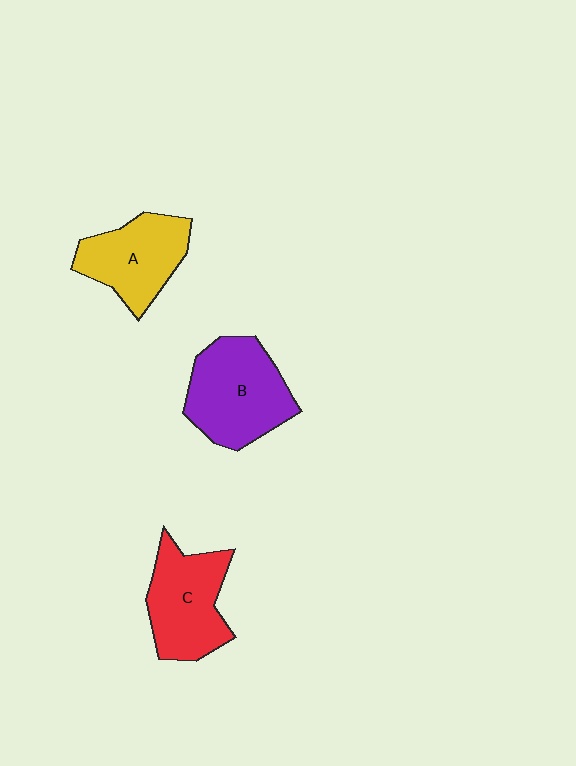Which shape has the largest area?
Shape B (purple).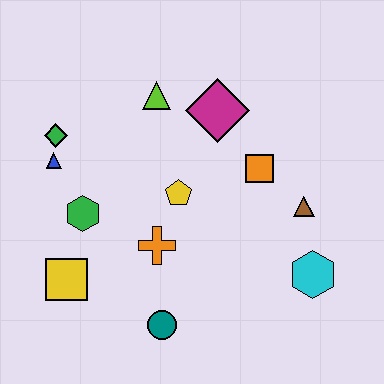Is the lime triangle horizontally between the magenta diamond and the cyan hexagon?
No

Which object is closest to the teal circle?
The orange cross is closest to the teal circle.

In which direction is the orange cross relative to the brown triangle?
The orange cross is to the left of the brown triangle.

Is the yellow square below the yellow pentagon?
Yes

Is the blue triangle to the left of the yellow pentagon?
Yes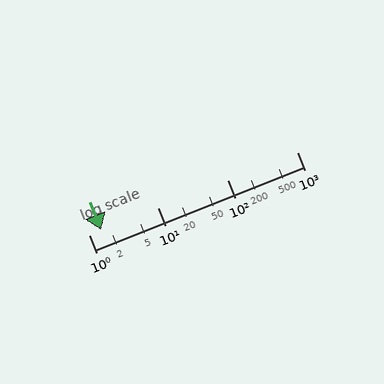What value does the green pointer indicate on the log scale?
The pointer indicates approximately 1.5.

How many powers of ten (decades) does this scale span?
The scale spans 3 decades, from 1 to 1000.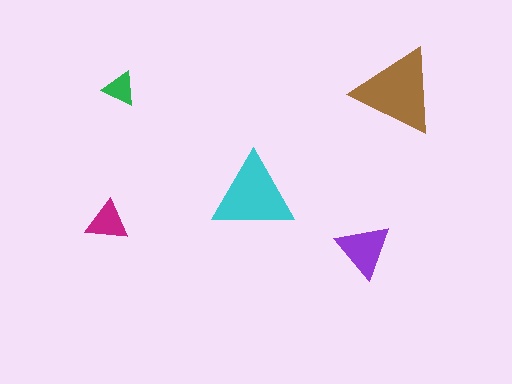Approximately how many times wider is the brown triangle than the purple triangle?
About 1.5 times wider.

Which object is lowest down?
The purple triangle is bottommost.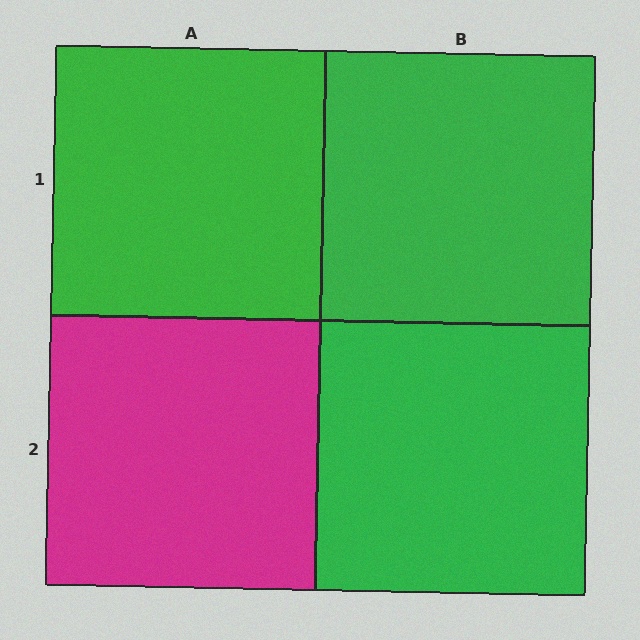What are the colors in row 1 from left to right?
Green, green.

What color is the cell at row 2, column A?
Magenta.